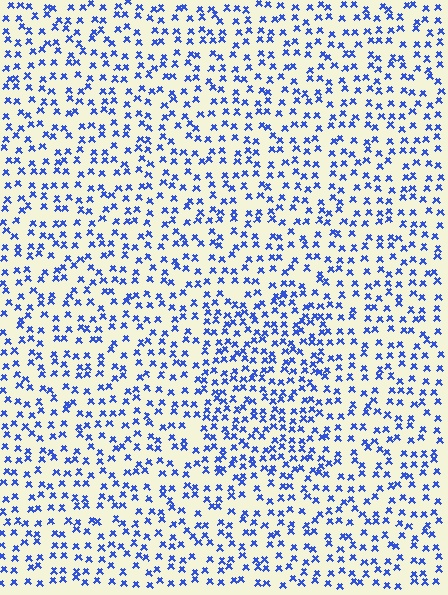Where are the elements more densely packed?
The elements are more densely packed inside the rectangle boundary.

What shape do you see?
I see a rectangle.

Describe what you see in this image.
The image contains small blue elements arranged at two different densities. A rectangle-shaped region is visible where the elements are more densely packed than the surrounding area.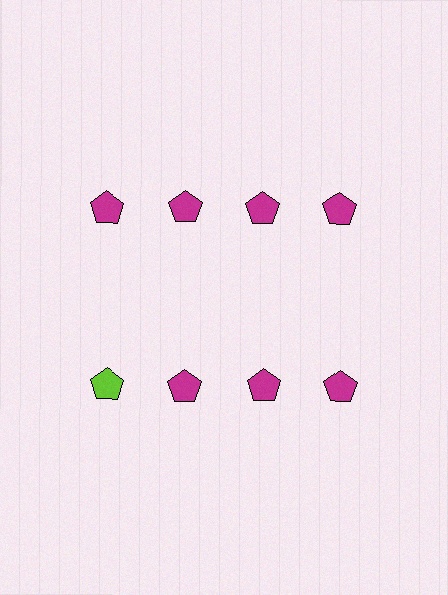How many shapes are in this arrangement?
There are 8 shapes arranged in a grid pattern.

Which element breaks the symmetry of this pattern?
The lime pentagon in the second row, leftmost column breaks the symmetry. All other shapes are magenta pentagons.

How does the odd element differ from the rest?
It has a different color: lime instead of magenta.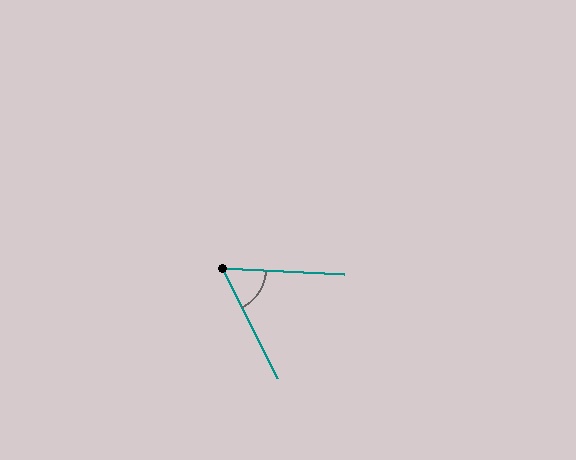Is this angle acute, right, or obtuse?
It is acute.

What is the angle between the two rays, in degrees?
Approximately 60 degrees.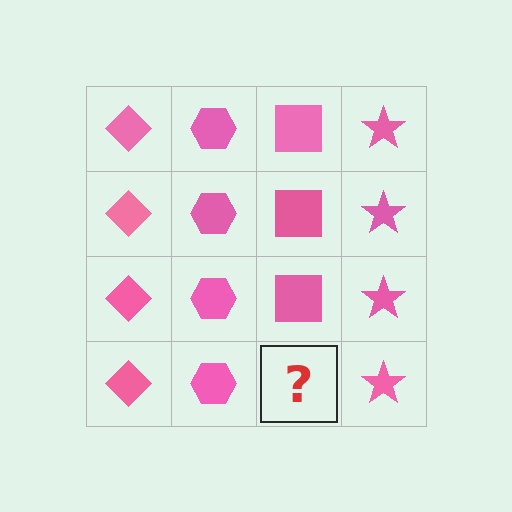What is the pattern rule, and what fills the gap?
The rule is that each column has a consistent shape. The gap should be filled with a pink square.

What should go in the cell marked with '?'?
The missing cell should contain a pink square.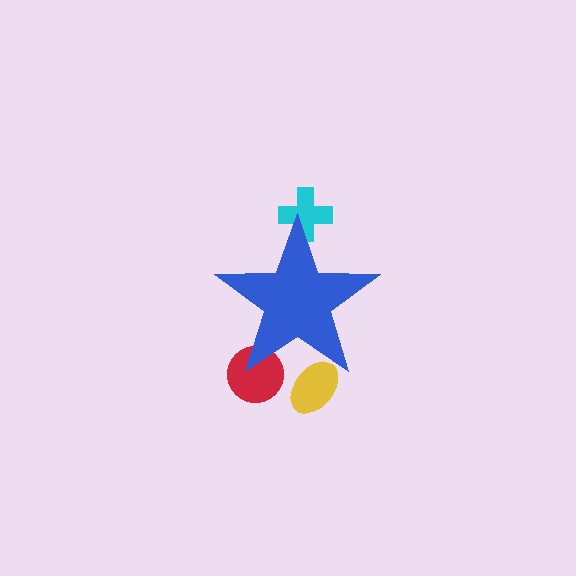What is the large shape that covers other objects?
A blue star.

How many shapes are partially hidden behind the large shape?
3 shapes are partially hidden.